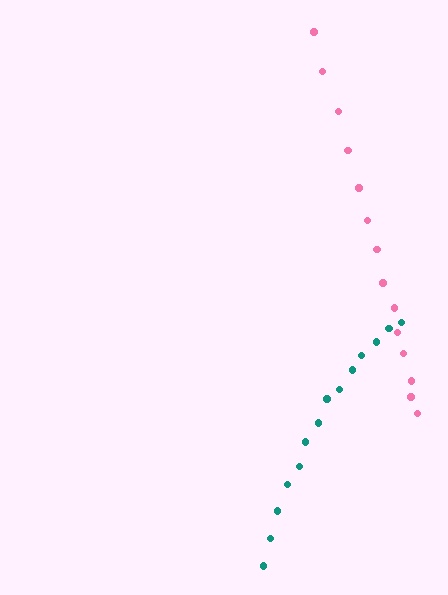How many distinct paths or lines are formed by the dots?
There are 2 distinct paths.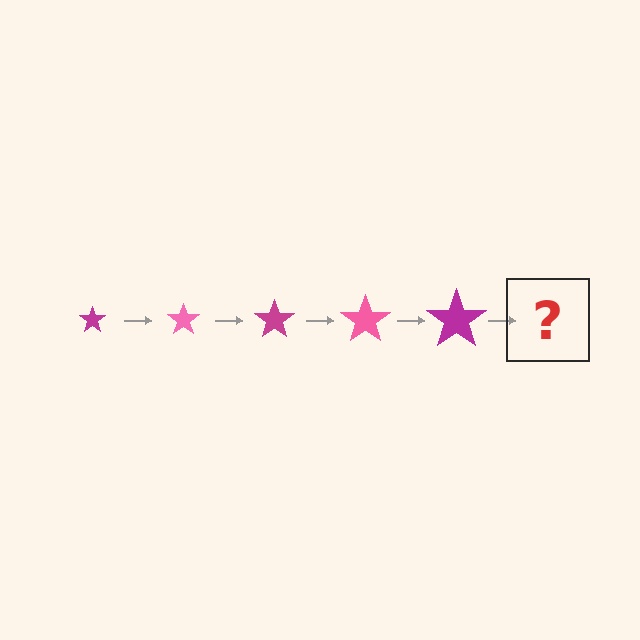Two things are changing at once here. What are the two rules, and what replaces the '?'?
The two rules are that the star grows larger each step and the color cycles through magenta and pink. The '?' should be a pink star, larger than the previous one.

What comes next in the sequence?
The next element should be a pink star, larger than the previous one.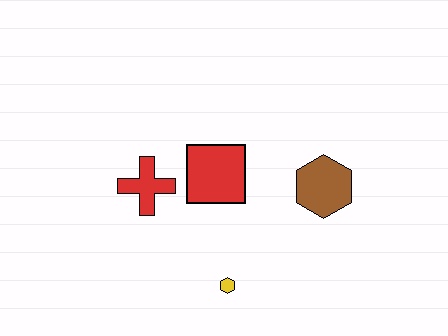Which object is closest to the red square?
The red cross is closest to the red square.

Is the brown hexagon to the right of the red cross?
Yes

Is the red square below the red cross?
No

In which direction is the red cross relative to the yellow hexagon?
The red cross is above the yellow hexagon.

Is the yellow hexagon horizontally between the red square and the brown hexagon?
Yes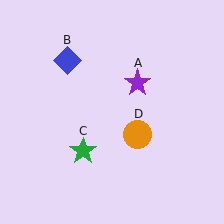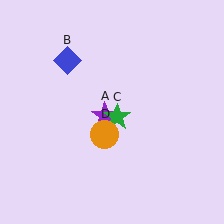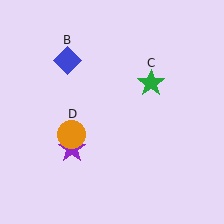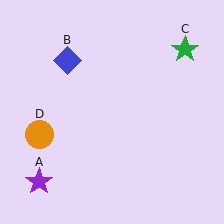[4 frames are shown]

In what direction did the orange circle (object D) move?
The orange circle (object D) moved left.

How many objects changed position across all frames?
3 objects changed position: purple star (object A), green star (object C), orange circle (object D).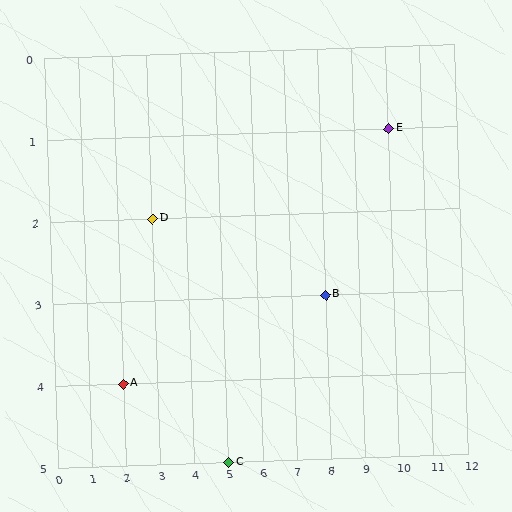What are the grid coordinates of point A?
Point A is at grid coordinates (2, 4).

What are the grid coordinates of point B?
Point B is at grid coordinates (8, 3).